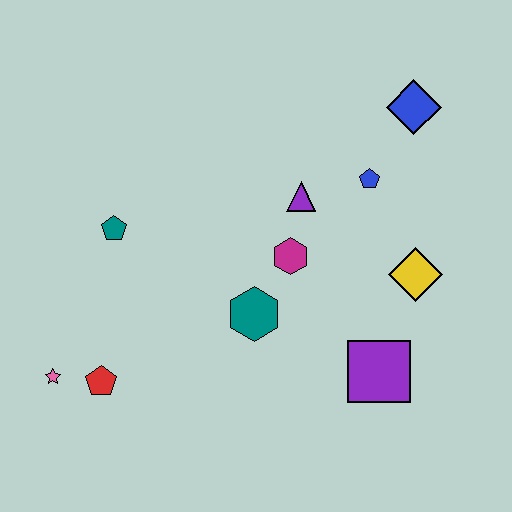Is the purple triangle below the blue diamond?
Yes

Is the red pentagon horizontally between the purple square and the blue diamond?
No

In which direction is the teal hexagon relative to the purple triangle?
The teal hexagon is below the purple triangle.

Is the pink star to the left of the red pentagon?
Yes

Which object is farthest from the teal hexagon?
The blue diamond is farthest from the teal hexagon.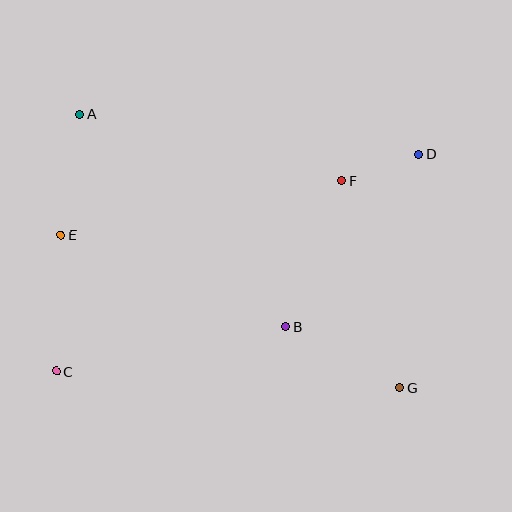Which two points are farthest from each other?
Points C and D are farthest from each other.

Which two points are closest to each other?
Points D and F are closest to each other.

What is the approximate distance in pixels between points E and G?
The distance between E and G is approximately 372 pixels.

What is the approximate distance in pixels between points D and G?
The distance between D and G is approximately 234 pixels.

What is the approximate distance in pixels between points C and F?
The distance between C and F is approximately 343 pixels.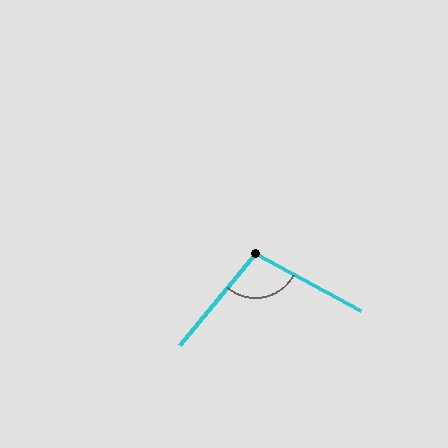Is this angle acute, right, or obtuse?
It is obtuse.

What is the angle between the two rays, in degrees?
Approximately 102 degrees.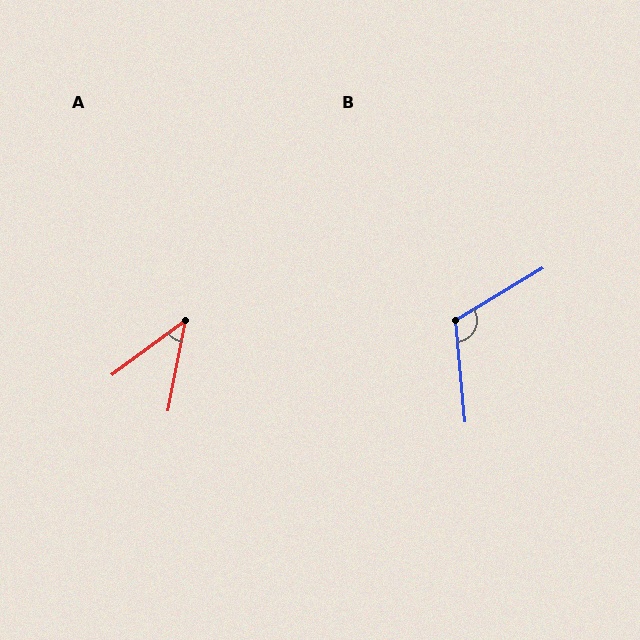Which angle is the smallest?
A, at approximately 42 degrees.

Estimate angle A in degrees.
Approximately 42 degrees.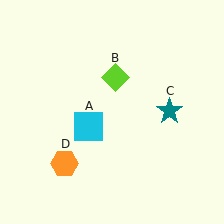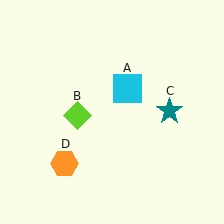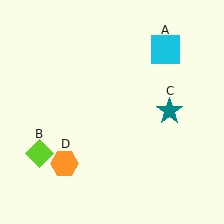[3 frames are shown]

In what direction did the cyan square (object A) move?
The cyan square (object A) moved up and to the right.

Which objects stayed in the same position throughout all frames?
Teal star (object C) and orange hexagon (object D) remained stationary.